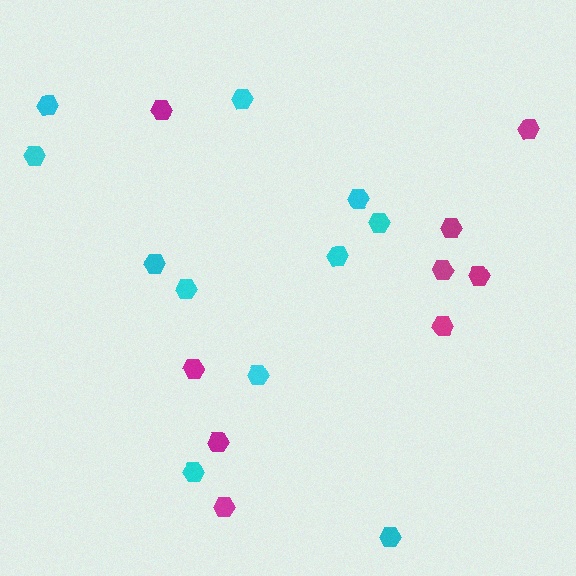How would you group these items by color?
There are 2 groups: one group of magenta hexagons (9) and one group of cyan hexagons (11).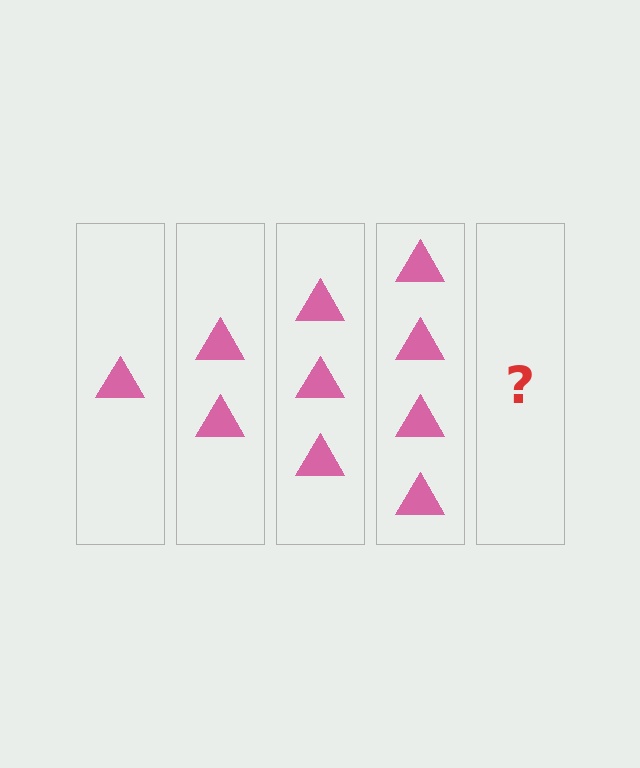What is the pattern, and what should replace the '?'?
The pattern is that each step adds one more triangle. The '?' should be 5 triangles.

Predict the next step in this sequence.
The next step is 5 triangles.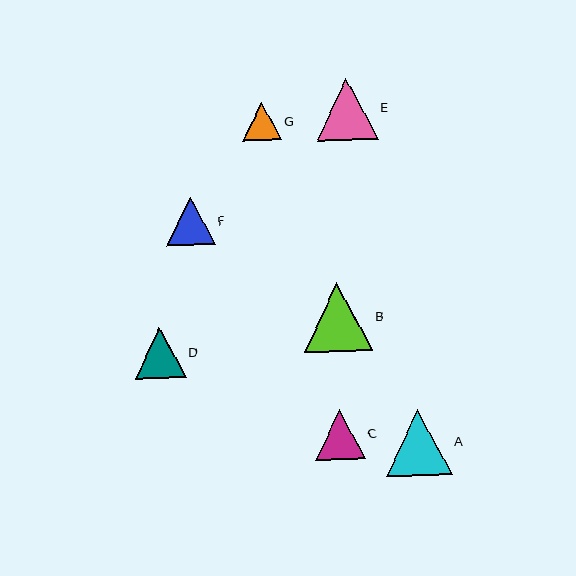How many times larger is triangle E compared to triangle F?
Triangle E is approximately 1.3 times the size of triangle F.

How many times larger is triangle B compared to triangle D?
Triangle B is approximately 1.3 times the size of triangle D.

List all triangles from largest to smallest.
From largest to smallest: B, A, E, D, C, F, G.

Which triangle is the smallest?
Triangle G is the smallest with a size of approximately 38 pixels.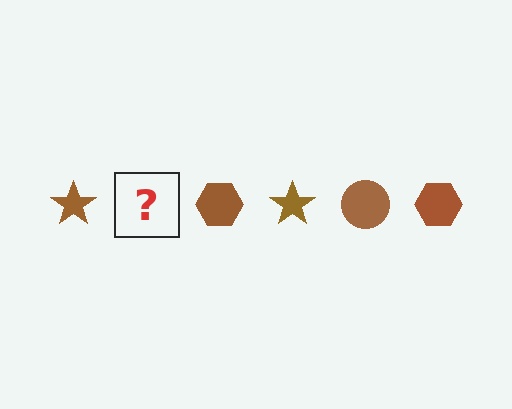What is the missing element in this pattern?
The missing element is a brown circle.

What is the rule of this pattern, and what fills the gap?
The rule is that the pattern cycles through star, circle, hexagon shapes in brown. The gap should be filled with a brown circle.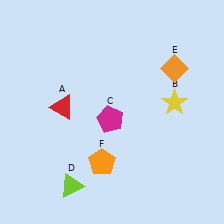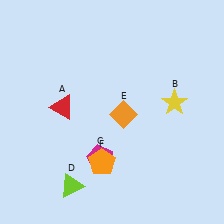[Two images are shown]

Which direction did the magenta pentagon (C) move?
The magenta pentagon (C) moved down.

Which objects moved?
The objects that moved are: the magenta pentagon (C), the orange diamond (E).